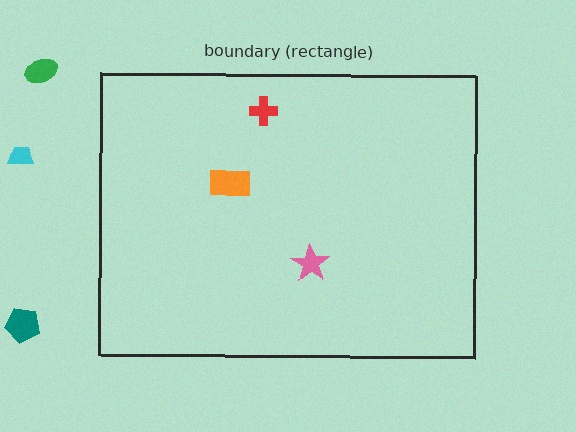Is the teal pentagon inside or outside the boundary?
Outside.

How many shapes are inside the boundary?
3 inside, 3 outside.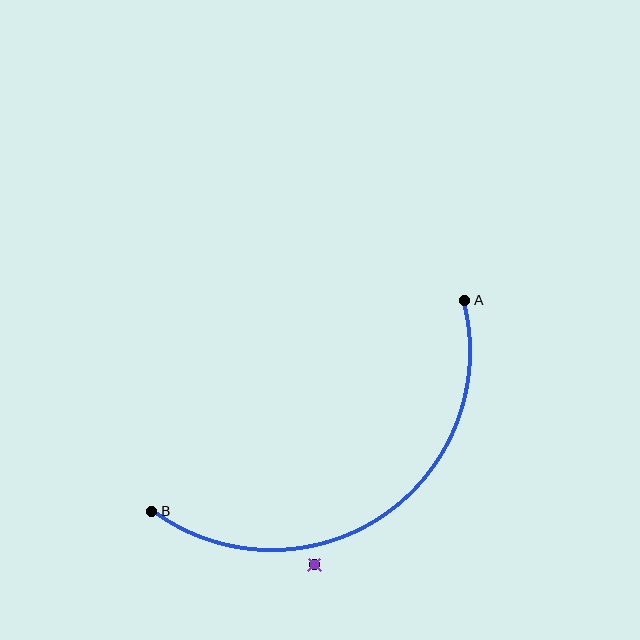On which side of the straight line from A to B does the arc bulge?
The arc bulges below and to the right of the straight line connecting A and B.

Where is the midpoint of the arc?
The arc midpoint is the point on the curve farthest from the straight line joining A and B. It sits below and to the right of that line.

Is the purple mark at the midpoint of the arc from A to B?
No — the purple mark does not lie on the arc at all. It sits slightly outside the curve.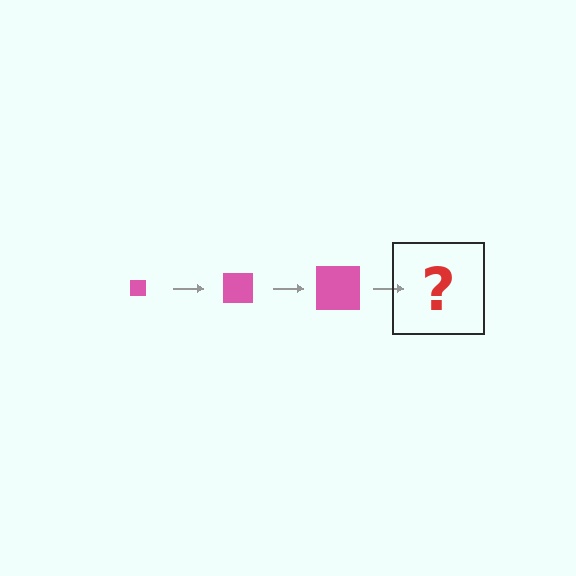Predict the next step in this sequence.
The next step is a pink square, larger than the previous one.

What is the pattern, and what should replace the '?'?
The pattern is that the square gets progressively larger each step. The '?' should be a pink square, larger than the previous one.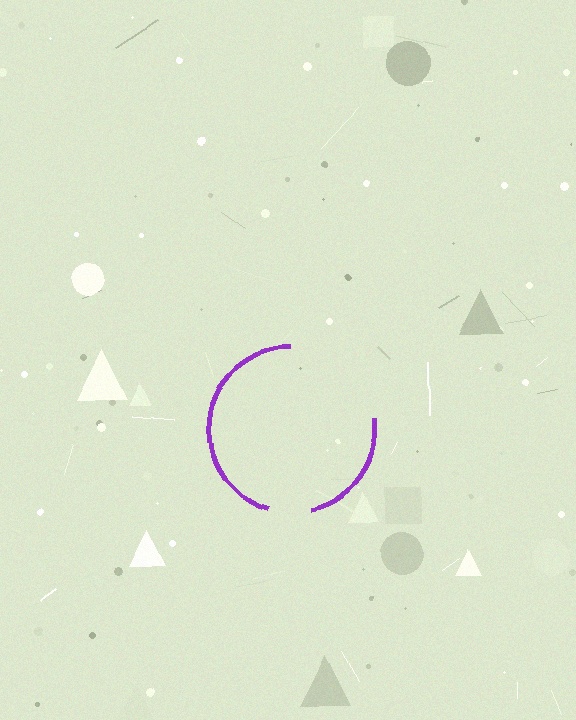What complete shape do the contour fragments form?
The contour fragments form a circle.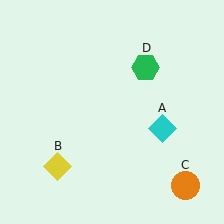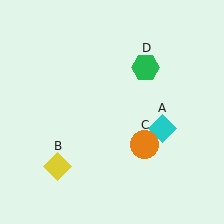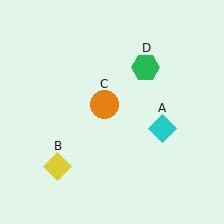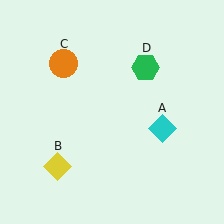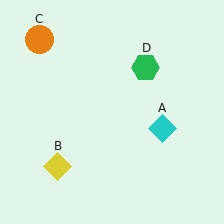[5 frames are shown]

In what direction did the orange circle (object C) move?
The orange circle (object C) moved up and to the left.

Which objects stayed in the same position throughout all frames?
Cyan diamond (object A) and yellow diamond (object B) and green hexagon (object D) remained stationary.